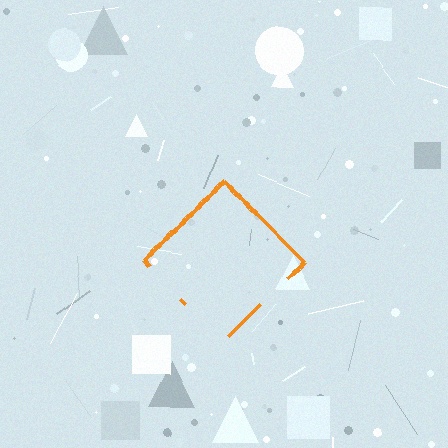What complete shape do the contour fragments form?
The contour fragments form a diamond.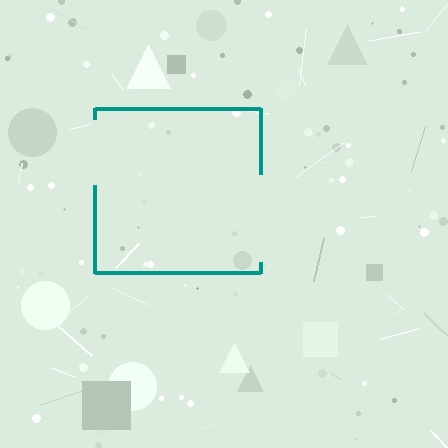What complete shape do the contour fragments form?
The contour fragments form a square.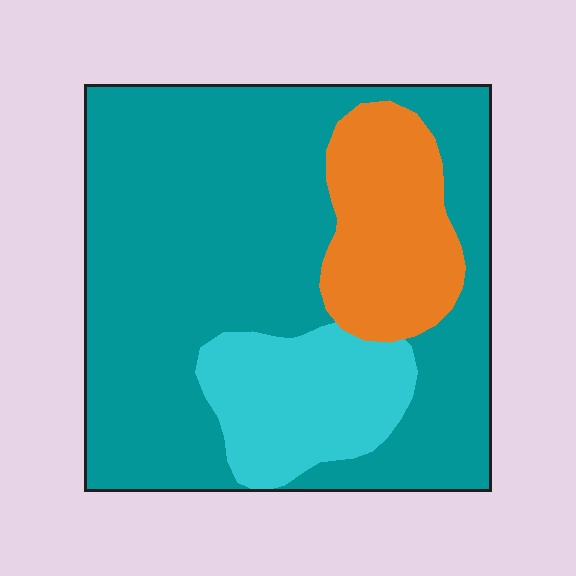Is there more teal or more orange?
Teal.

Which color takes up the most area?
Teal, at roughly 70%.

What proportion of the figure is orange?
Orange covers 16% of the figure.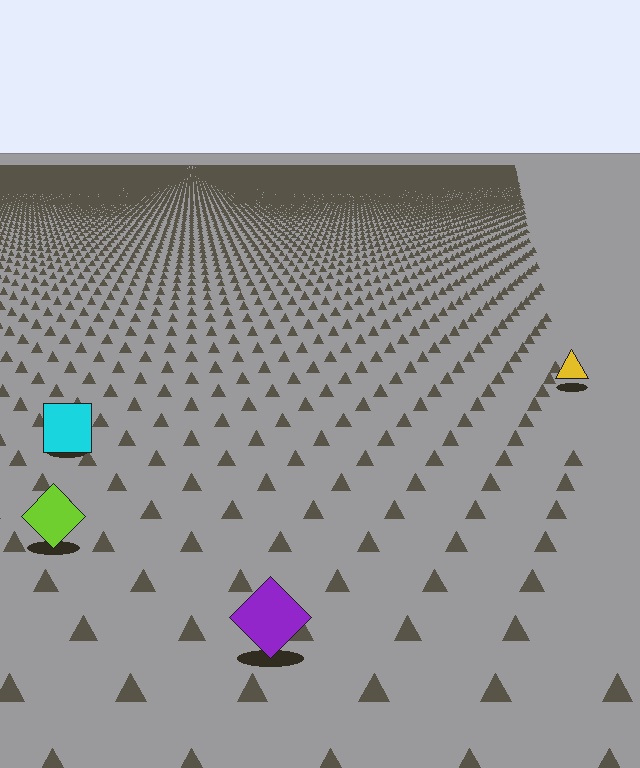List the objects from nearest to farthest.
From nearest to farthest: the purple diamond, the lime diamond, the cyan square, the yellow triangle.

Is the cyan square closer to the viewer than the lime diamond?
No. The lime diamond is closer — you can tell from the texture gradient: the ground texture is coarser near it.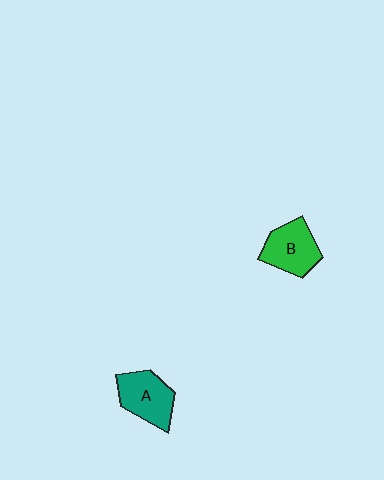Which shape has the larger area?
Shape A (teal).